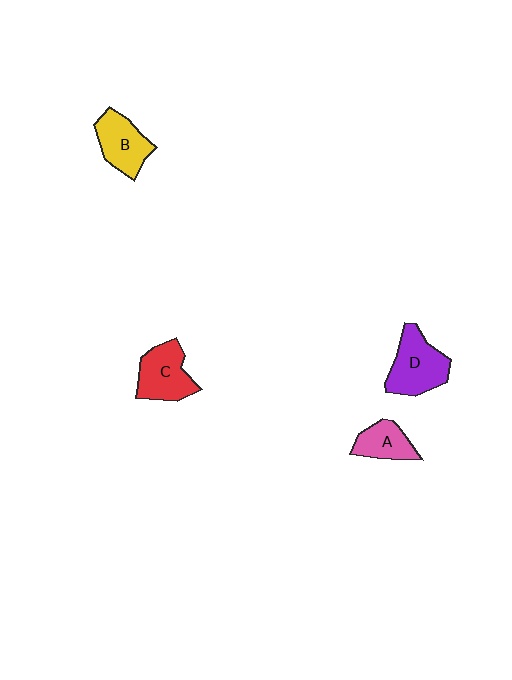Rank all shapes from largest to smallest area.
From largest to smallest: D (purple), C (red), B (yellow), A (pink).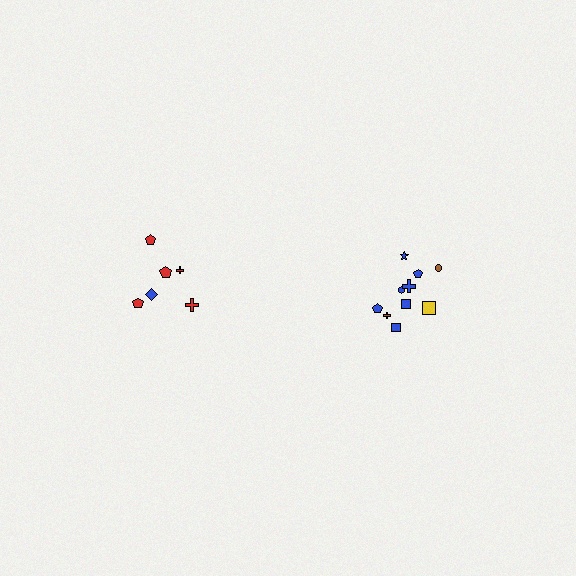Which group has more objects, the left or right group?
The right group.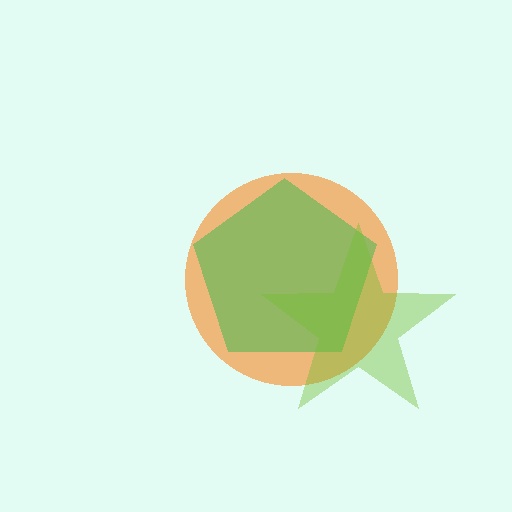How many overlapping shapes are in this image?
There are 3 overlapping shapes in the image.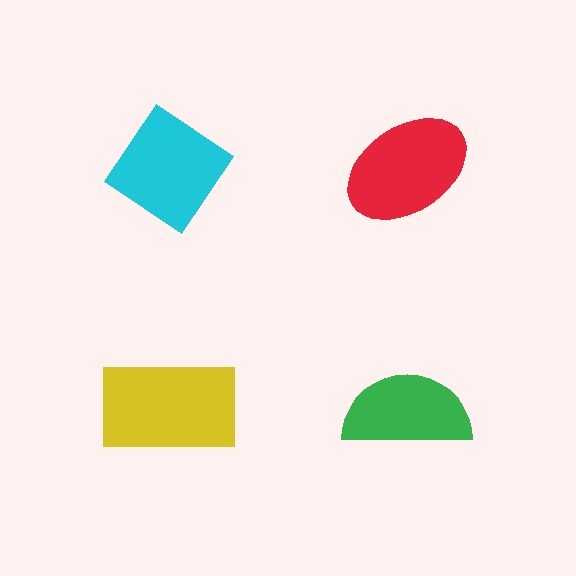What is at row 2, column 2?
A green semicircle.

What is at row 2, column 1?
A yellow rectangle.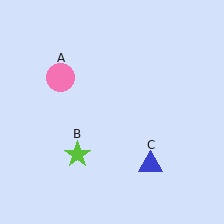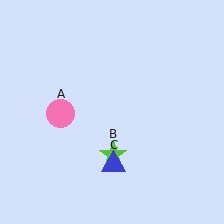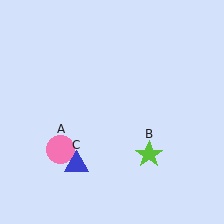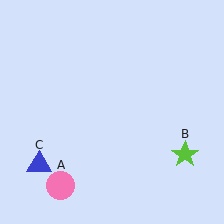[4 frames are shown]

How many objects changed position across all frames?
3 objects changed position: pink circle (object A), lime star (object B), blue triangle (object C).